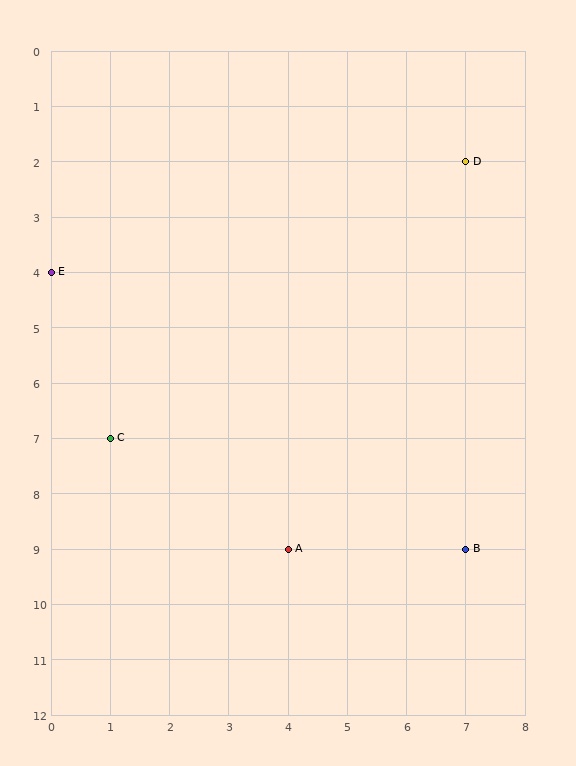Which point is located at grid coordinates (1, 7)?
Point C is at (1, 7).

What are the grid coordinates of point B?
Point B is at grid coordinates (7, 9).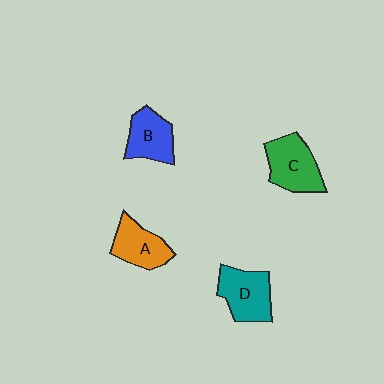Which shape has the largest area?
Shape C (green).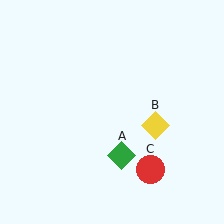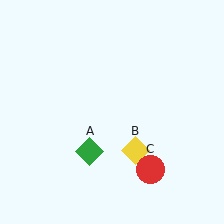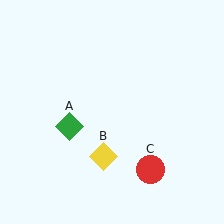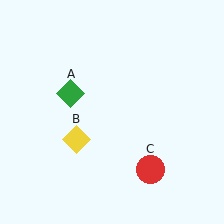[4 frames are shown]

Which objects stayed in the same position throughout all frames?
Red circle (object C) remained stationary.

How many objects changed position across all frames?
2 objects changed position: green diamond (object A), yellow diamond (object B).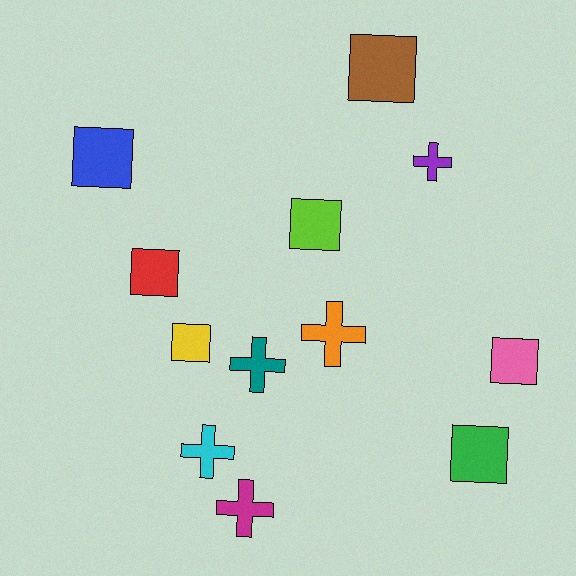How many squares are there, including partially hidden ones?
There are 7 squares.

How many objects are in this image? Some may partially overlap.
There are 12 objects.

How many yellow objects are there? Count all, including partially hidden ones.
There is 1 yellow object.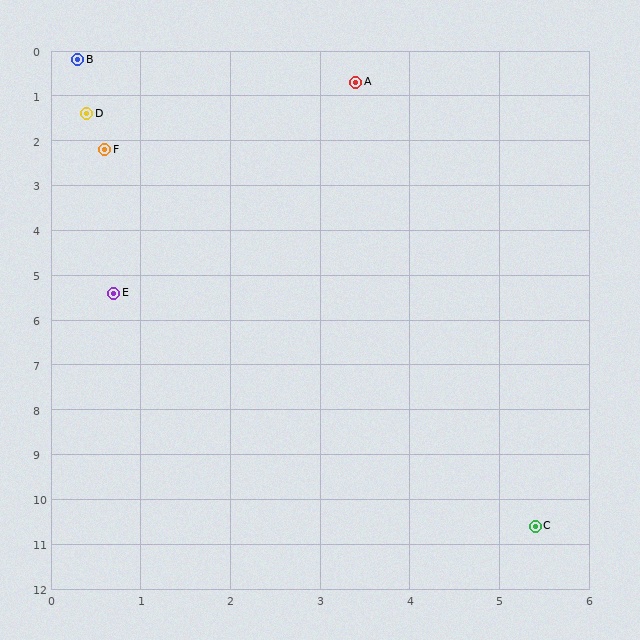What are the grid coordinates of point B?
Point B is at approximately (0.3, 0.2).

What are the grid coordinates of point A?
Point A is at approximately (3.4, 0.7).